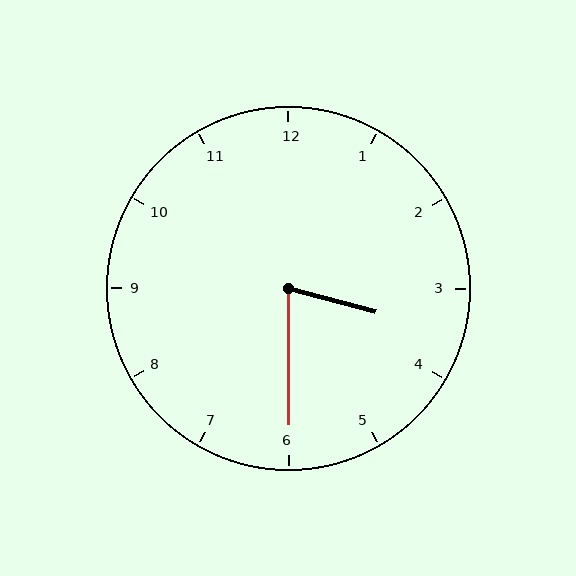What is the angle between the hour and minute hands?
Approximately 75 degrees.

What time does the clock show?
3:30.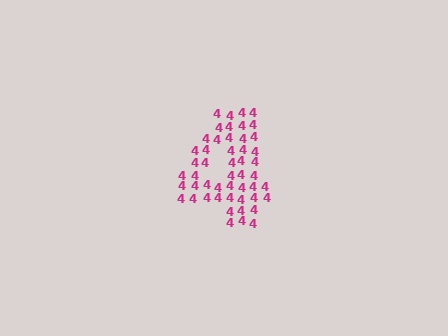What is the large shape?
The large shape is the digit 4.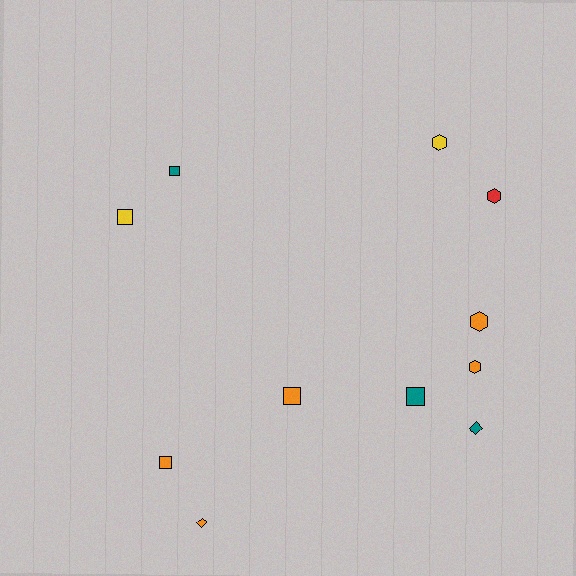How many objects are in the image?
There are 11 objects.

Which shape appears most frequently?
Square, with 5 objects.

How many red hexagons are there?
There is 1 red hexagon.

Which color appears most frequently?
Orange, with 5 objects.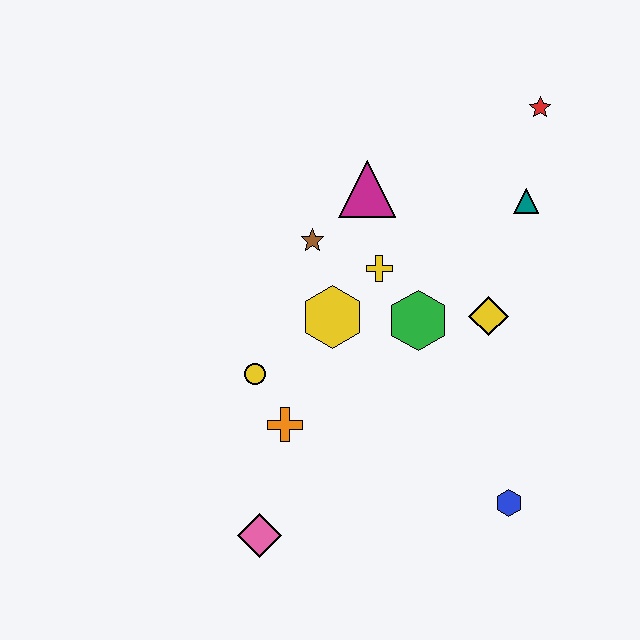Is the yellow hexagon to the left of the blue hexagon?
Yes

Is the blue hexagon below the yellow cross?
Yes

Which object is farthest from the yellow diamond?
The pink diamond is farthest from the yellow diamond.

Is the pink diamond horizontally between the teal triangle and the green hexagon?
No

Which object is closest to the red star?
The teal triangle is closest to the red star.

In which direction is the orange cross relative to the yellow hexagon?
The orange cross is below the yellow hexagon.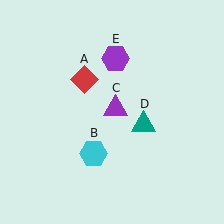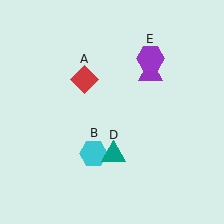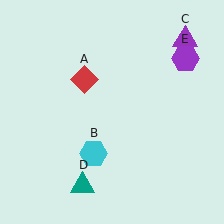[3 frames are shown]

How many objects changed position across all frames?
3 objects changed position: purple triangle (object C), teal triangle (object D), purple hexagon (object E).